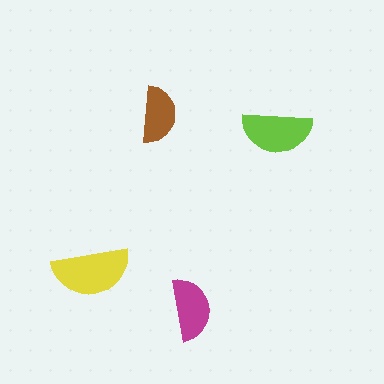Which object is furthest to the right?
The lime semicircle is rightmost.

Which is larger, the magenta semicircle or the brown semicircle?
The magenta one.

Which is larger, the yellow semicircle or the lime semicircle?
The yellow one.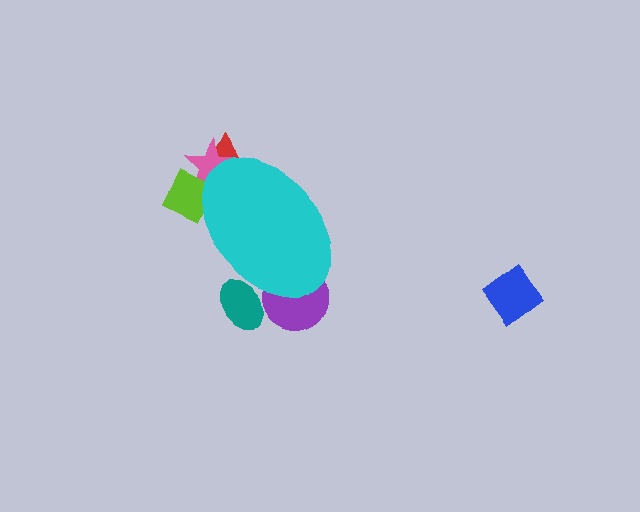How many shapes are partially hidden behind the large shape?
5 shapes are partially hidden.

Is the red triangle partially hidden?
Yes, the red triangle is partially hidden behind the cyan ellipse.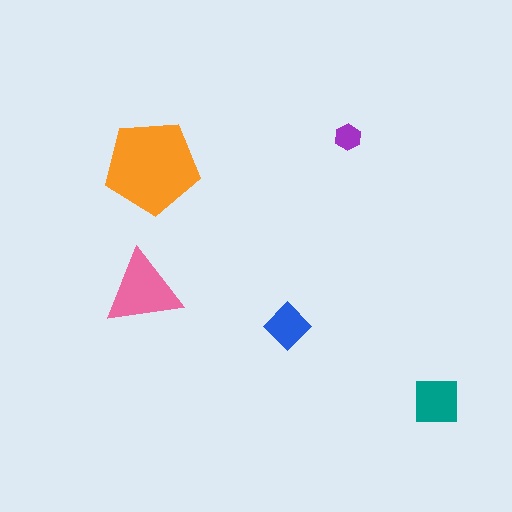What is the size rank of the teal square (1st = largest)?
3rd.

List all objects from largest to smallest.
The orange pentagon, the pink triangle, the teal square, the blue diamond, the purple hexagon.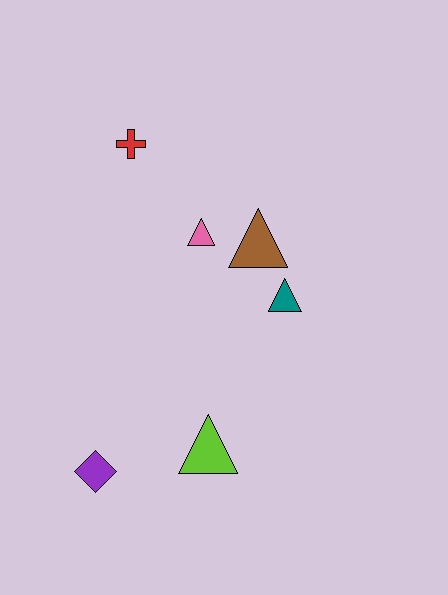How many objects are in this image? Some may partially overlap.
There are 6 objects.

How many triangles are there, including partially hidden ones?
There are 4 triangles.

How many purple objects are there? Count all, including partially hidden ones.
There is 1 purple object.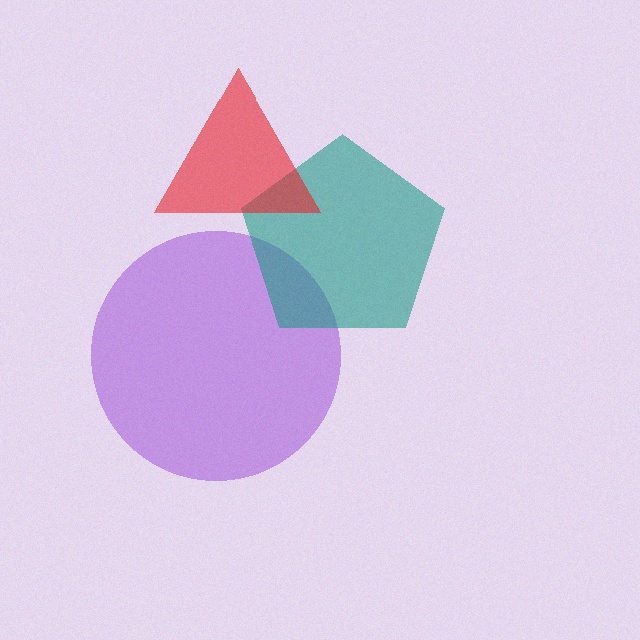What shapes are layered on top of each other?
The layered shapes are: a purple circle, a teal pentagon, a red triangle.